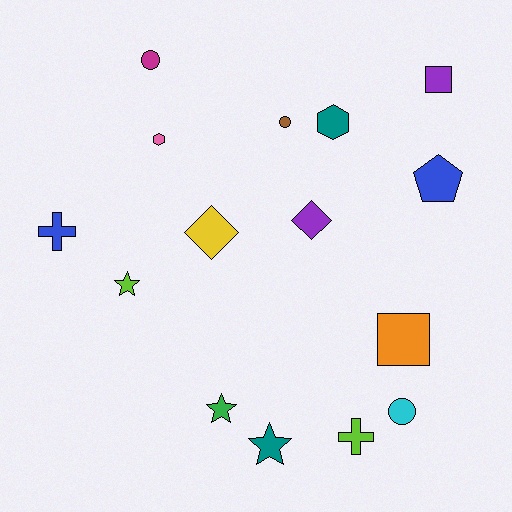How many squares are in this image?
There are 2 squares.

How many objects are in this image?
There are 15 objects.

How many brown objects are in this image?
There is 1 brown object.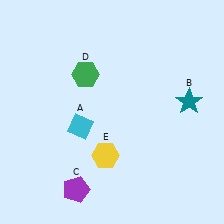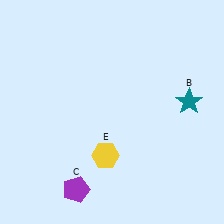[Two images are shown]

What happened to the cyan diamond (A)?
The cyan diamond (A) was removed in Image 2. It was in the bottom-left area of Image 1.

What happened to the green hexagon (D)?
The green hexagon (D) was removed in Image 2. It was in the top-left area of Image 1.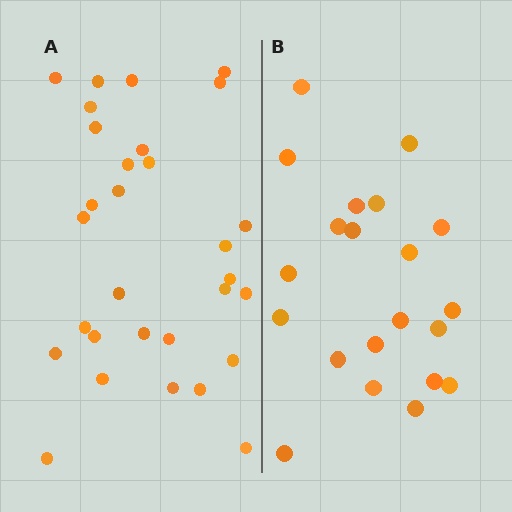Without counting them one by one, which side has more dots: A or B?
Region A (the left region) has more dots.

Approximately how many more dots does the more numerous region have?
Region A has roughly 8 or so more dots than region B.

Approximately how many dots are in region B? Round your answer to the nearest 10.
About 20 dots. (The exact count is 21, which rounds to 20.)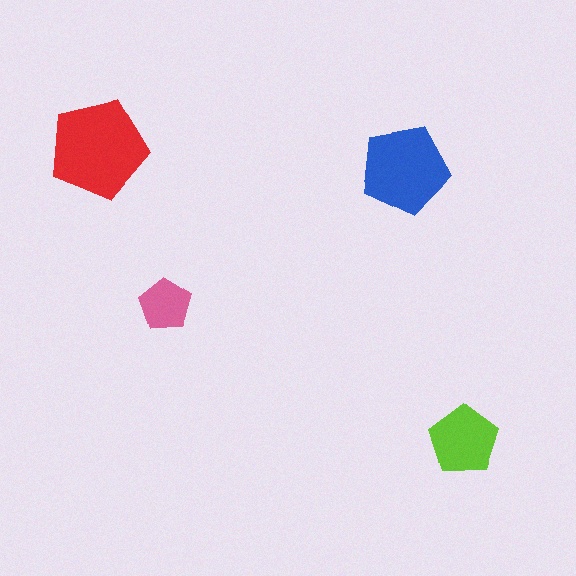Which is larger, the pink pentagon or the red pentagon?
The red one.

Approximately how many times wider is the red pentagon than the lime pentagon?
About 1.5 times wider.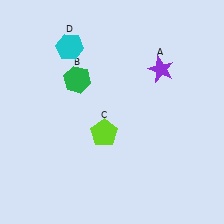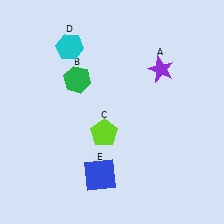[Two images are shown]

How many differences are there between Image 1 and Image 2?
There is 1 difference between the two images.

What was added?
A blue square (E) was added in Image 2.